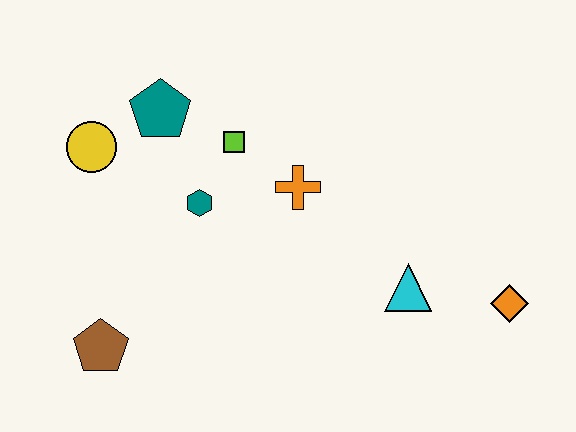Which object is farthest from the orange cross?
The brown pentagon is farthest from the orange cross.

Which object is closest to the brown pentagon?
The teal hexagon is closest to the brown pentagon.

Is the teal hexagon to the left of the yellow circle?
No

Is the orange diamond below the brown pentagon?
No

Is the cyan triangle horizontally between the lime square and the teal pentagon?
No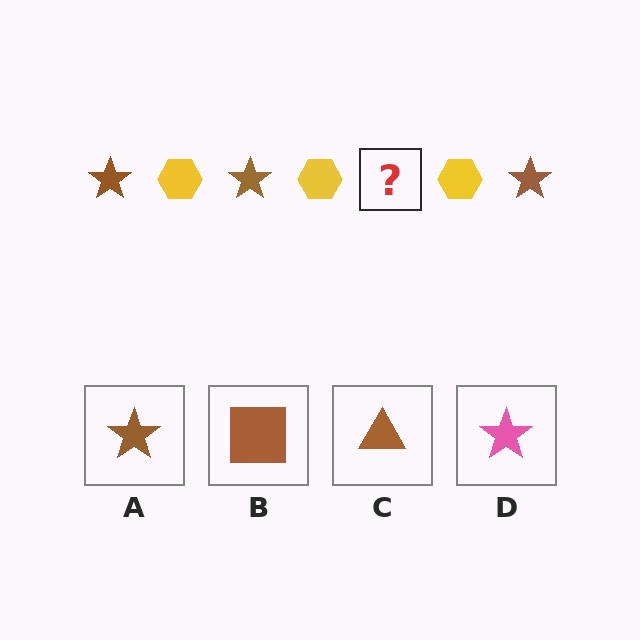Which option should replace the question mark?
Option A.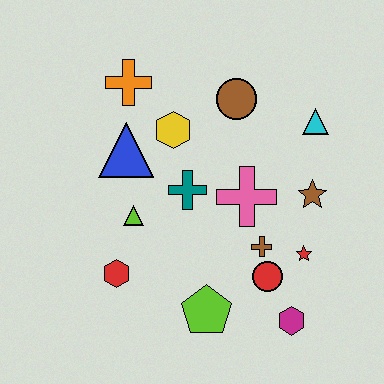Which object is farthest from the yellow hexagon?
The magenta hexagon is farthest from the yellow hexagon.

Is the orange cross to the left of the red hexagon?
No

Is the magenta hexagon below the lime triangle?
Yes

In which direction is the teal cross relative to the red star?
The teal cross is to the left of the red star.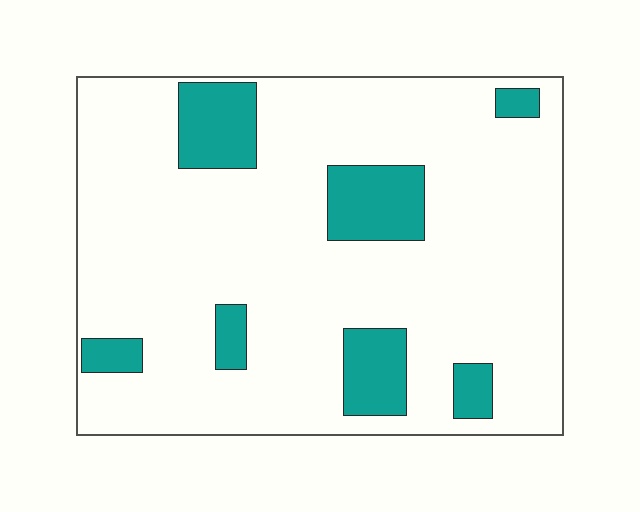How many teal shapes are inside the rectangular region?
7.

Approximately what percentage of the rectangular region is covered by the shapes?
Approximately 15%.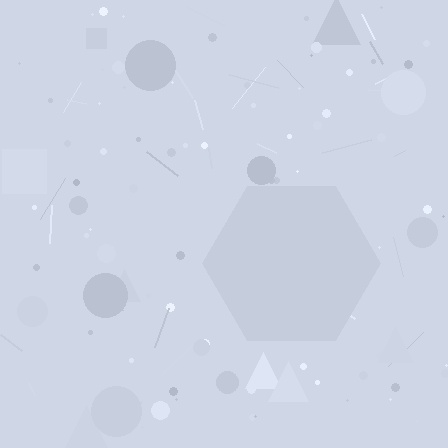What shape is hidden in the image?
A hexagon is hidden in the image.